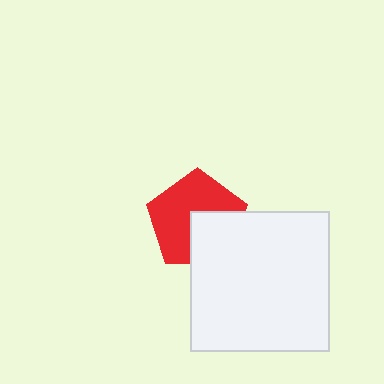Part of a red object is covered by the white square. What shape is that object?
It is a pentagon.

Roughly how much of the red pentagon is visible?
About half of it is visible (roughly 63%).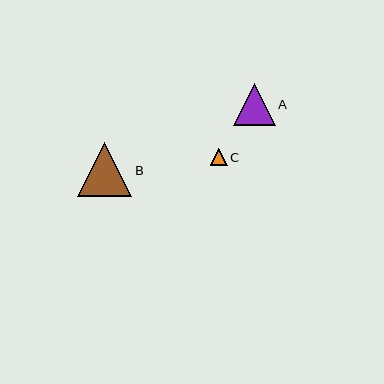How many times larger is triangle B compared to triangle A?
Triangle B is approximately 1.3 times the size of triangle A.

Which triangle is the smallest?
Triangle C is the smallest with a size of approximately 17 pixels.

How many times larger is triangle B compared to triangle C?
Triangle B is approximately 3.2 times the size of triangle C.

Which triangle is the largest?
Triangle B is the largest with a size of approximately 54 pixels.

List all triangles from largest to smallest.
From largest to smallest: B, A, C.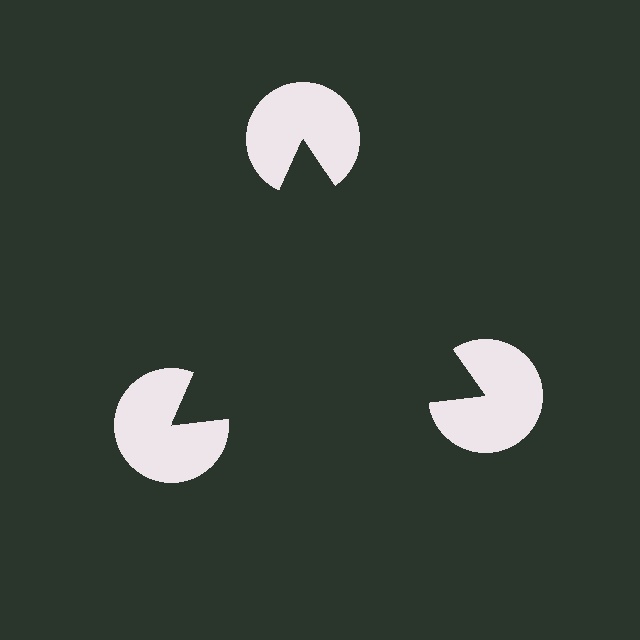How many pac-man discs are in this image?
There are 3 — one at each vertex of the illusory triangle.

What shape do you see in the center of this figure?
An illusory triangle — its edges are inferred from the aligned wedge cuts in the pac-man discs, not physically drawn.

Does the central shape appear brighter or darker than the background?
It typically appears slightly darker than the background, even though no actual brightness change is drawn.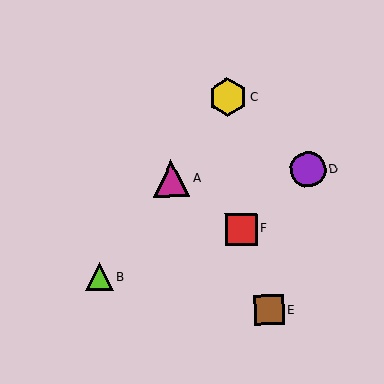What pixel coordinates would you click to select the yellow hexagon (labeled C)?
Click at (228, 97) to select the yellow hexagon C.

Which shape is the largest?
The yellow hexagon (labeled C) is the largest.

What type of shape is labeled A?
Shape A is a magenta triangle.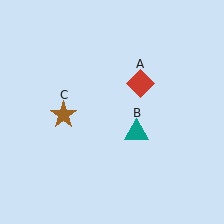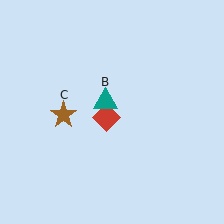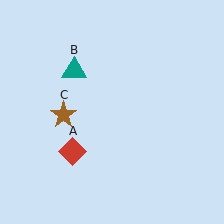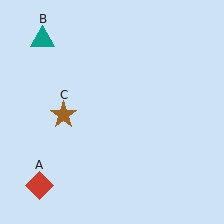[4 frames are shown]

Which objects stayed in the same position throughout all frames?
Brown star (object C) remained stationary.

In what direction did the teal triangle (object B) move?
The teal triangle (object B) moved up and to the left.